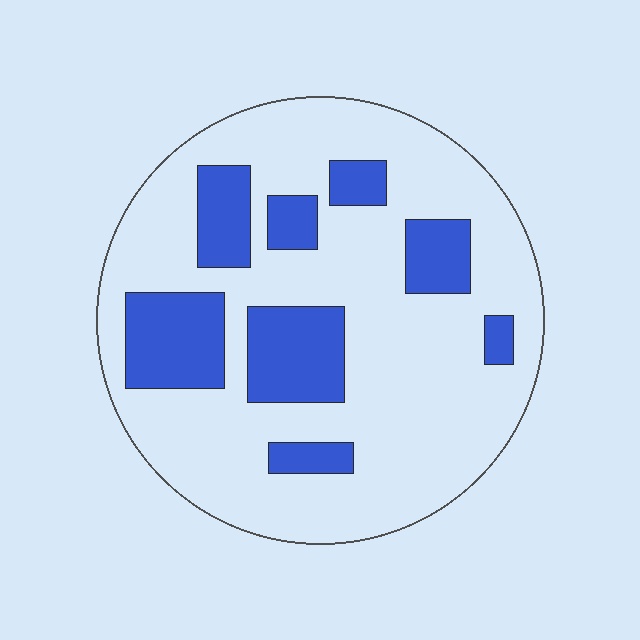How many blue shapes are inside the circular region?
8.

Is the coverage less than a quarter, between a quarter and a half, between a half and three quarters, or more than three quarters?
Less than a quarter.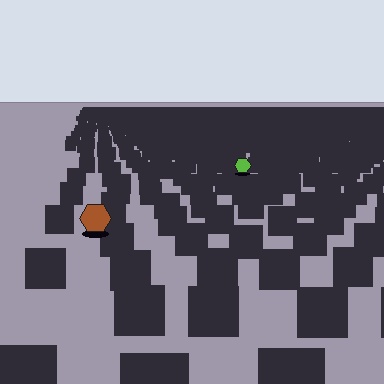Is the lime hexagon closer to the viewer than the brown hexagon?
No. The brown hexagon is closer — you can tell from the texture gradient: the ground texture is coarser near it.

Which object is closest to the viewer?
The brown hexagon is closest. The texture marks near it are larger and more spread out.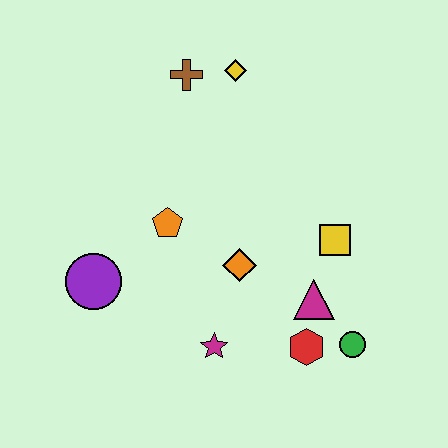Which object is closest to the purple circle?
The orange pentagon is closest to the purple circle.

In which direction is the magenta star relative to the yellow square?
The magenta star is to the left of the yellow square.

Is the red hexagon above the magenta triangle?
No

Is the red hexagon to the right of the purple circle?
Yes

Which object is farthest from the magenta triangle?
The brown cross is farthest from the magenta triangle.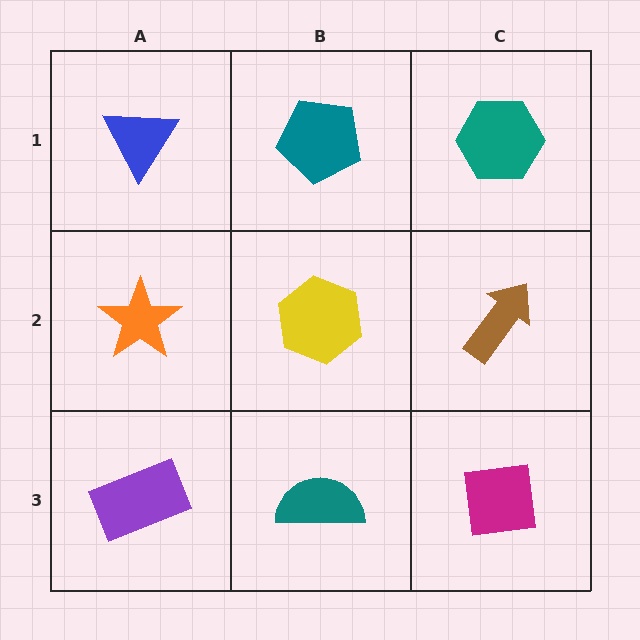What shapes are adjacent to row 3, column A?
An orange star (row 2, column A), a teal semicircle (row 3, column B).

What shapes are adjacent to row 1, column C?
A brown arrow (row 2, column C), a teal pentagon (row 1, column B).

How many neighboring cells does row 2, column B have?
4.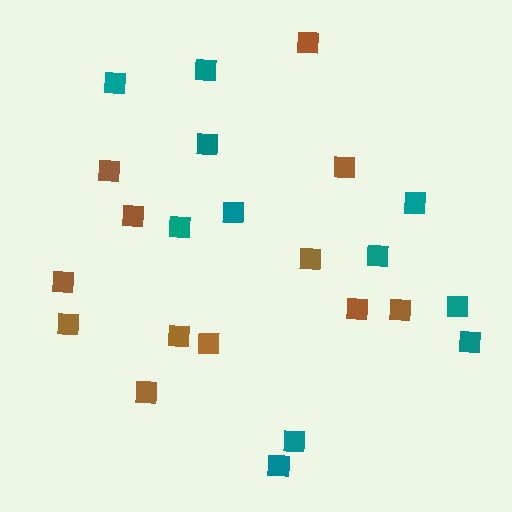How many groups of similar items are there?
There are 2 groups: one group of brown squares (12) and one group of teal squares (11).